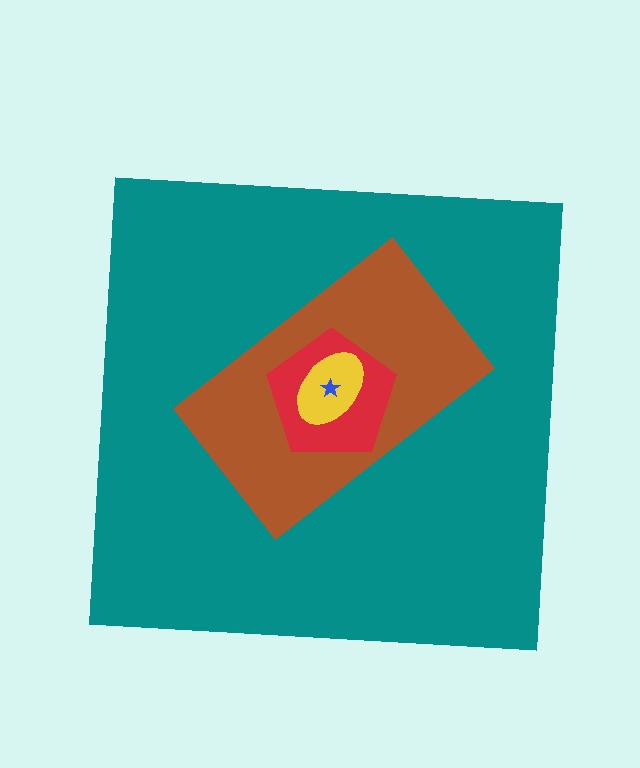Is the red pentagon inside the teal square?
Yes.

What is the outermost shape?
The teal square.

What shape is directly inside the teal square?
The brown rectangle.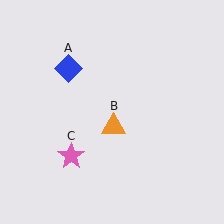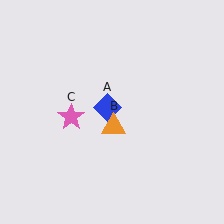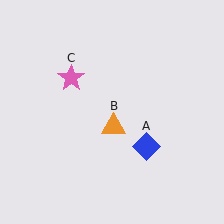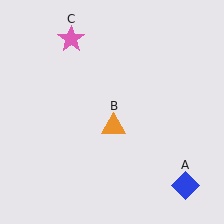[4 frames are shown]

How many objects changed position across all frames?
2 objects changed position: blue diamond (object A), pink star (object C).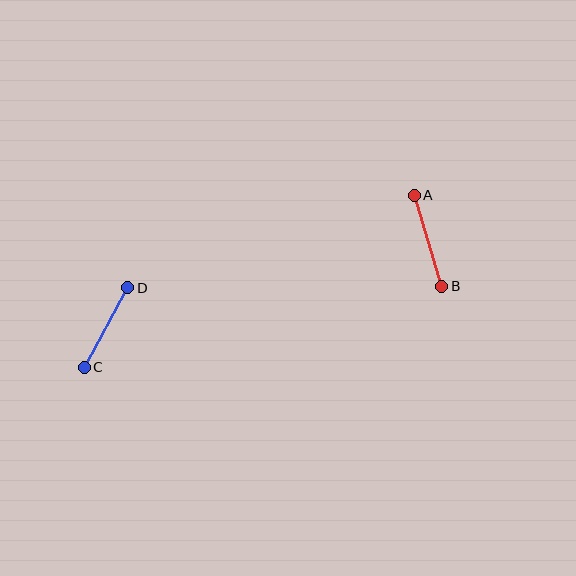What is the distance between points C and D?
The distance is approximately 90 pixels.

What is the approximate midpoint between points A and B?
The midpoint is at approximately (428, 241) pixels.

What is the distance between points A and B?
The distance is approximately 95 pixels.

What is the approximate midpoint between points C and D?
The midpoint is at approximately (106, 327) pixels.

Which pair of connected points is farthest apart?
Points A and B are farthest apart.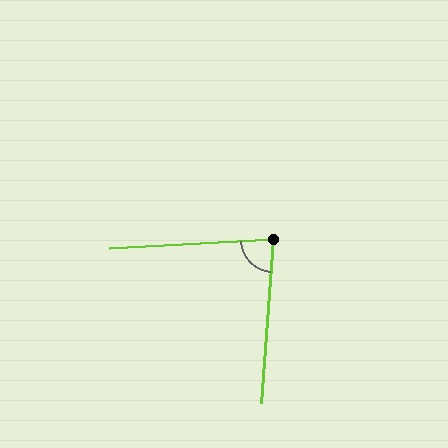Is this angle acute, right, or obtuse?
It is acute.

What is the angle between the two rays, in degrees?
Approximately 83 degrees.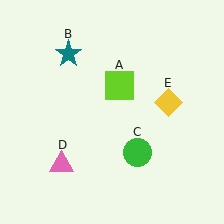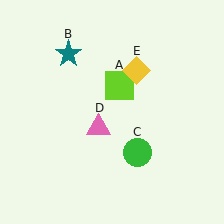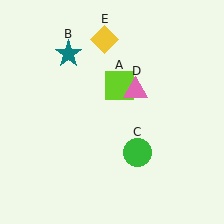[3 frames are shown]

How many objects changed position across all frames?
2 objects changed position: pink triangle (object D), yellow diamond (object E).